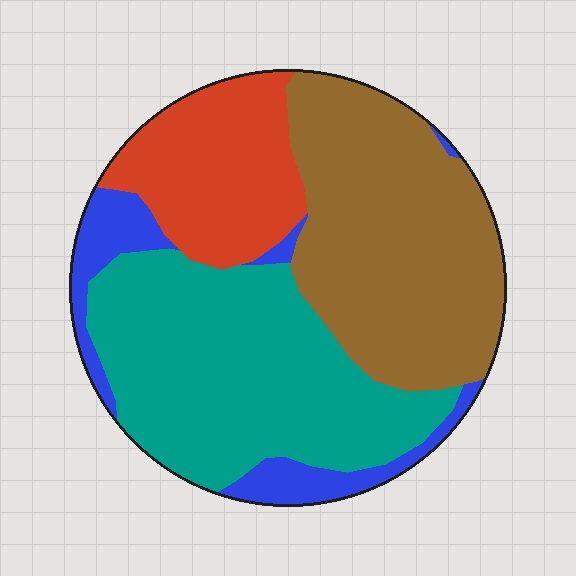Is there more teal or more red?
Teal.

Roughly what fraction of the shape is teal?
Teal covers 37% of the shape.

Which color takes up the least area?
Blue, at roughly 10%.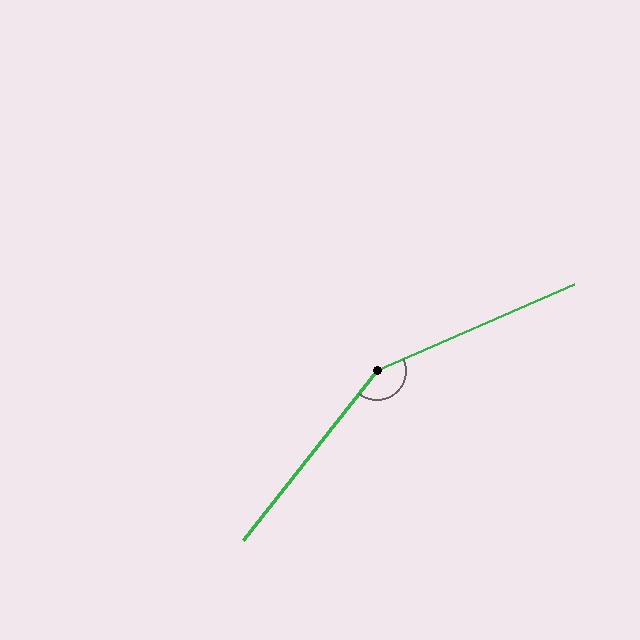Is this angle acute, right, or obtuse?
It is obtuse.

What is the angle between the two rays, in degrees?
Approximately 152 degrees.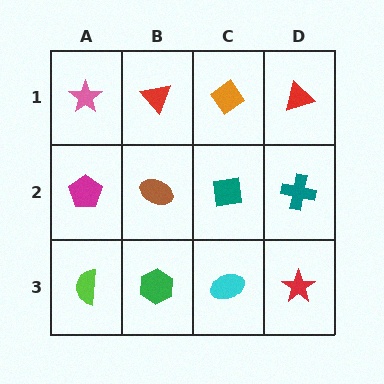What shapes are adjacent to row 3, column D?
A teal cross (row 2, column D), a cyan ellipse (row 3, column C).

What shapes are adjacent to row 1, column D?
A teal cross (row 2, column D), an orange diamond (row 1, column C).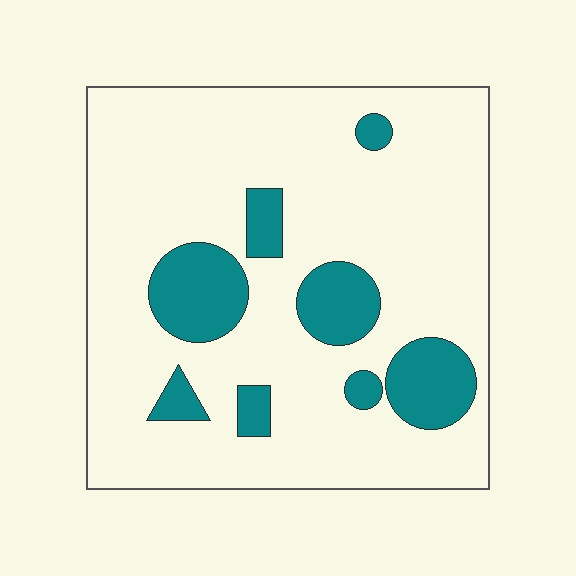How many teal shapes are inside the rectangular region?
8.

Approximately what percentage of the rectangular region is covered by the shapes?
Approximately 20%.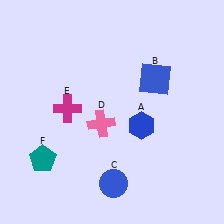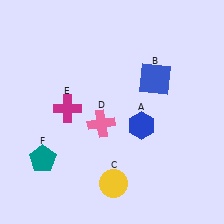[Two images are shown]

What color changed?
The circle (C) changed from blue in Image 1 to yellow in Image 2.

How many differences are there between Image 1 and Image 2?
There is 1 difference between the two images.